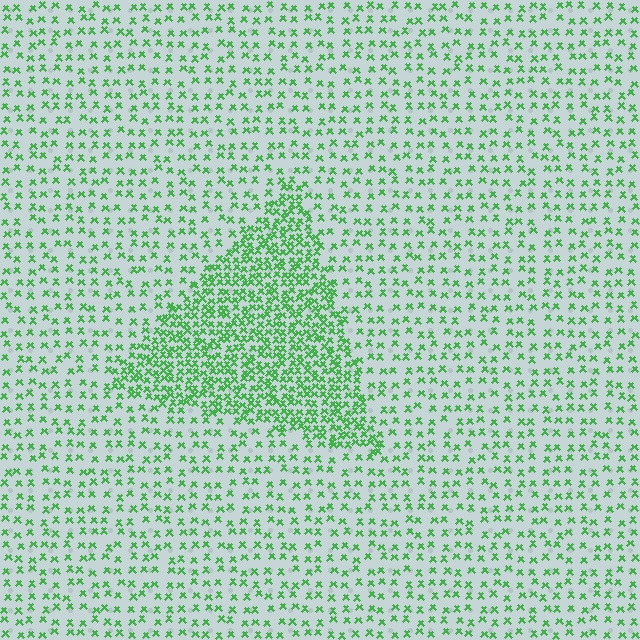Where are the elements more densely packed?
The elements are more densely packed inside the triangle boundary.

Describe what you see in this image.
The image contains small green elements arranged at two different densities. A triangle-shaped region is visible where the elements are more densely packed than the surrounding area.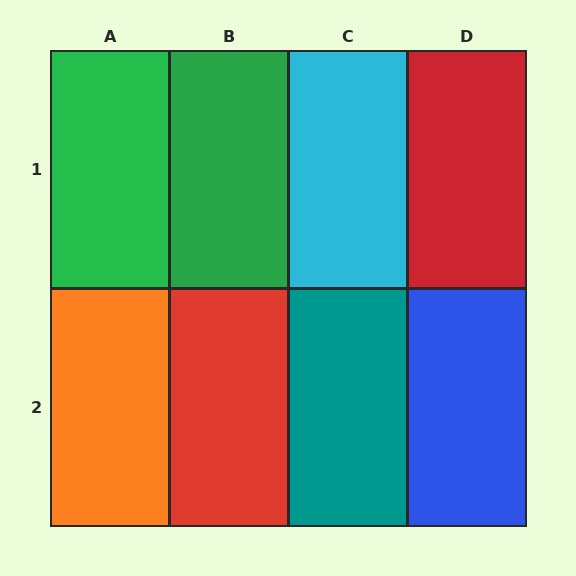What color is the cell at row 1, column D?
Red.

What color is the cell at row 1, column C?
Cyan.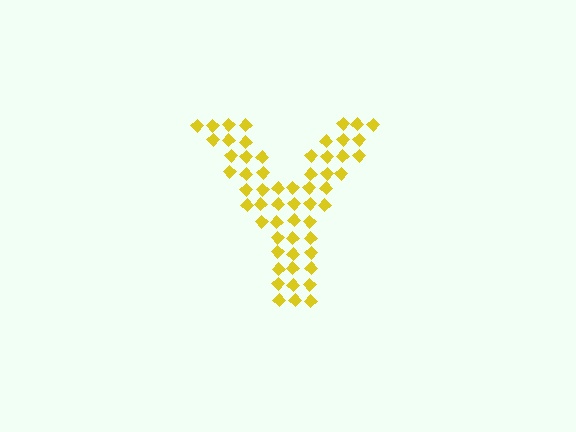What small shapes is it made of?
It is made of small diamonds.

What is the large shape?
The large shape is the letter Y.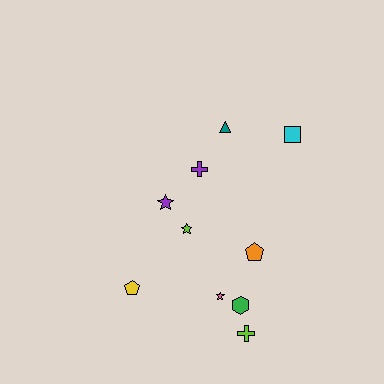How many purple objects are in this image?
There are 2 purple objects.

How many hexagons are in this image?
There is 1 hexagon.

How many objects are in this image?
There are 10 objects.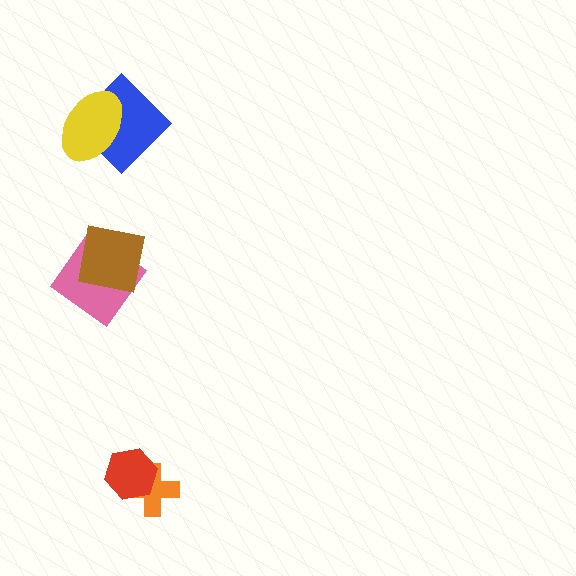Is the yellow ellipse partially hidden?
No, no other shape covers it.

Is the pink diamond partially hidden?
Yes, it is partially covered by another shape.